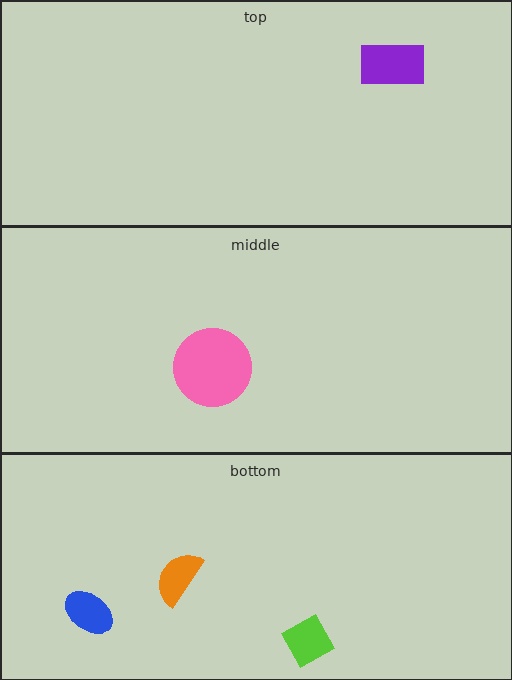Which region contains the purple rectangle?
The top region.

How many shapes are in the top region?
1.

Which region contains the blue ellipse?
The bottom region.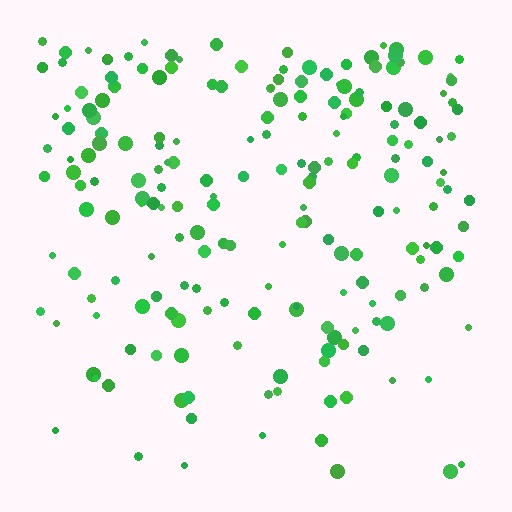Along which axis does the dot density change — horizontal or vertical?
Vertical.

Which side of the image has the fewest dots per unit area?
The bottom.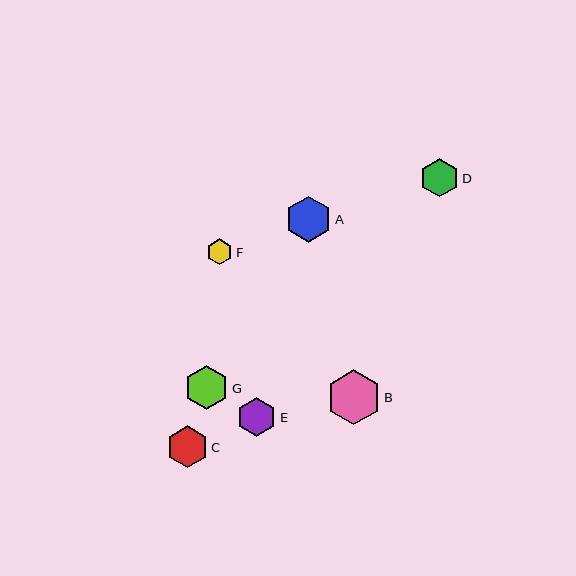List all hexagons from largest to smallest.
From largest to smallest: B, A, G, C, E, D, F.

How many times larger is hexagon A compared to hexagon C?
Hexagon A is approximately 1.1 times the size of hexagon C.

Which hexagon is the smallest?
Hexagon F is the smallest with a size of approximately 26 pixels.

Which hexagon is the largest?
Hexagon B is the largest with a size of approximately 55 pixels.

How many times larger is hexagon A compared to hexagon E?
Hexagon A is approximately 1.2 times the size of hexagon E.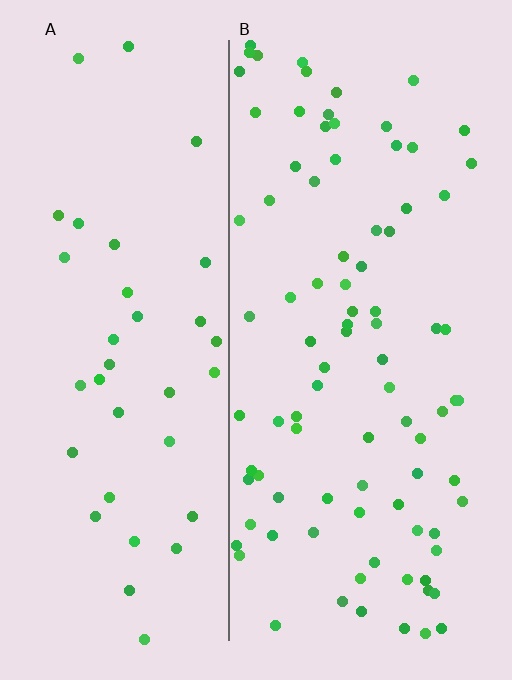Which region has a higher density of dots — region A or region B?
B (the right).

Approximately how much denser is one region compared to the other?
Approximately 2.4× — region B over region A.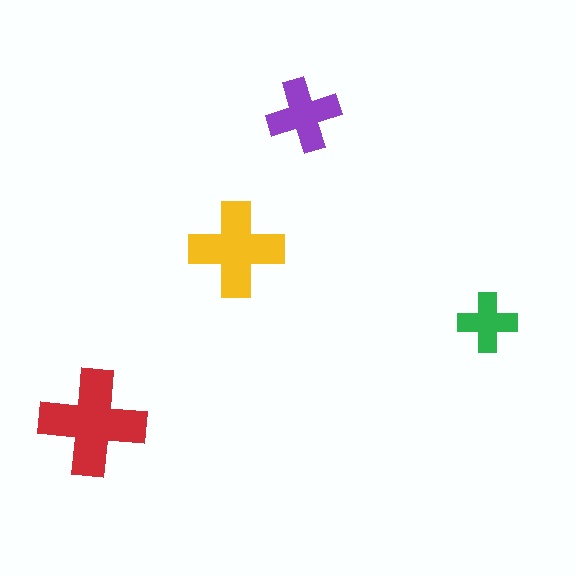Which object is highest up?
The purple cross is topmost.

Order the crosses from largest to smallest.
the red one, the yellow one, the purple one, the green one.